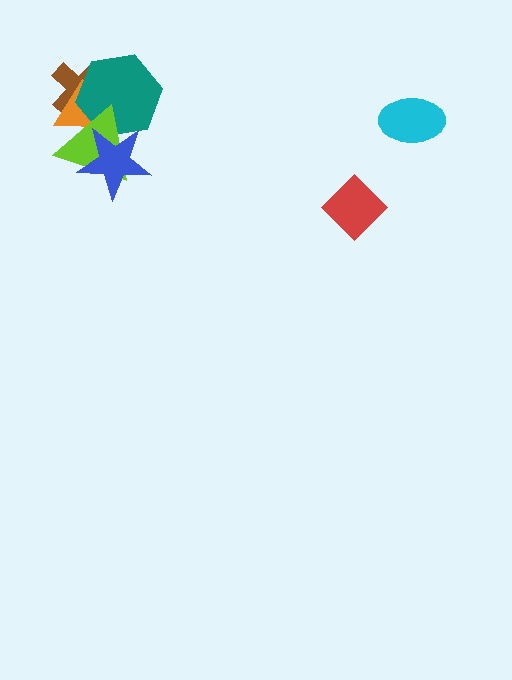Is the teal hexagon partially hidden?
Yes, it is partially covered by another shape.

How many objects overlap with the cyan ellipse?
0 objects overlap with the cyan ellipse.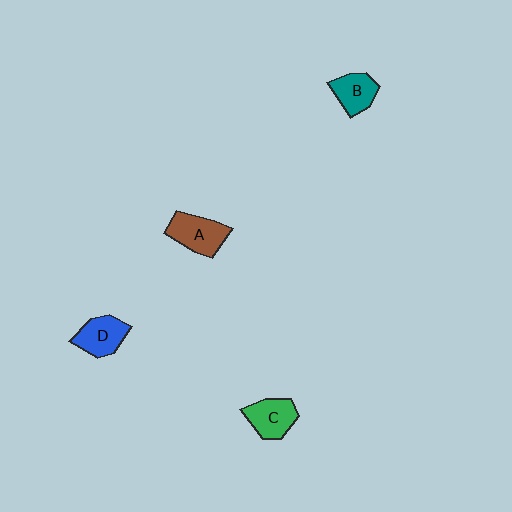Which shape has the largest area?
Shape A (brown).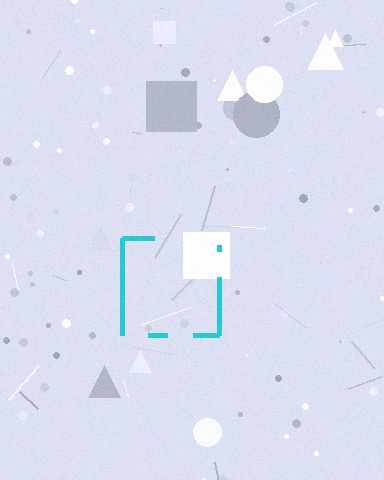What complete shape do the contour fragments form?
The contour fragments form a square.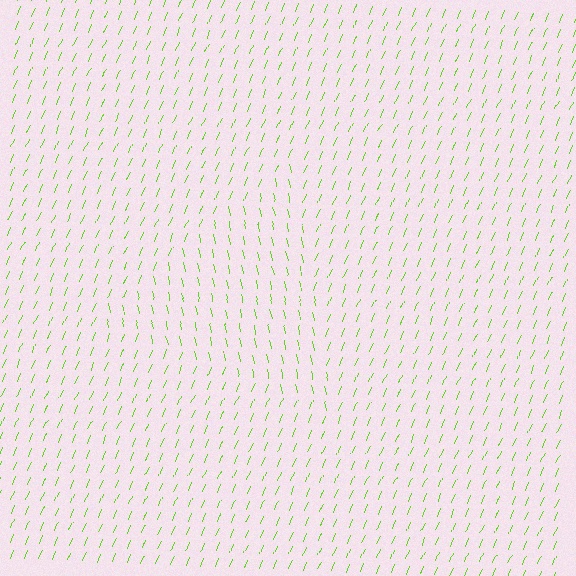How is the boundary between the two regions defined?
The boundary is defined purely by a change in line orientation (approximately 35 degrees difference). All lines are the same color and thickness.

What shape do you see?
I see a triangle.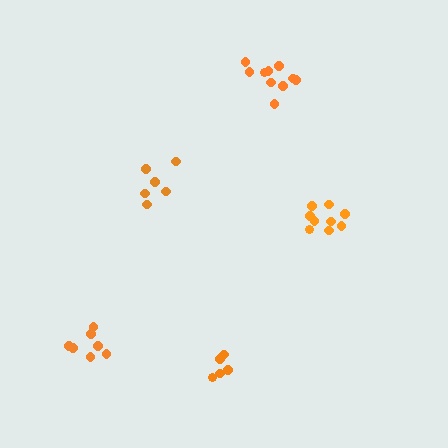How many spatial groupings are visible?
There are 5 spatial groupings.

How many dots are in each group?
Group 1: 9 dots, Group 2: 6 dots, Group 3: 6 dots, Group 4: 7 dots, Group 5: 10 dots (38 total).